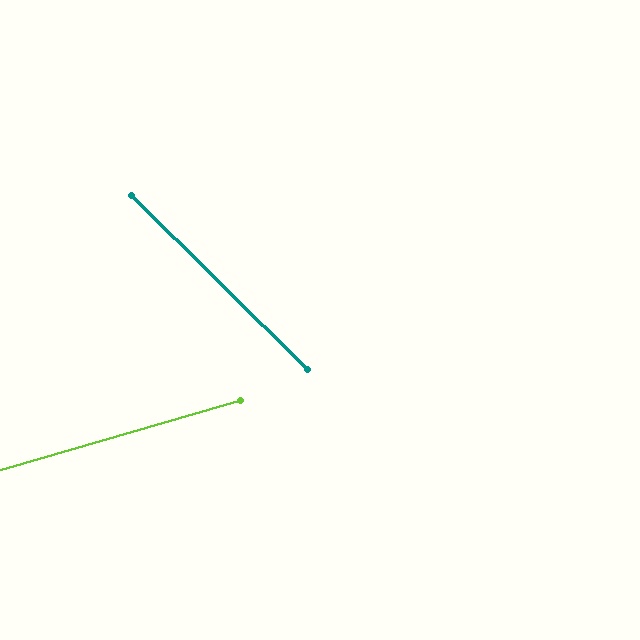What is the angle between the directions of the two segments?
Approximately 61 degrees.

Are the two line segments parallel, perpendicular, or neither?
Neither parallel nor perpendicular — they differ by about 61°.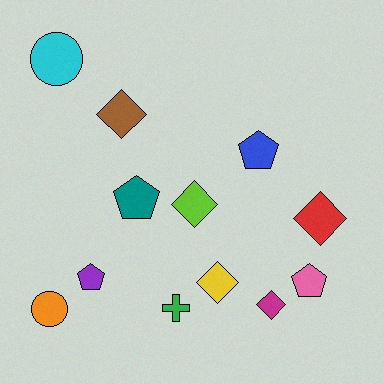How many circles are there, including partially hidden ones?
There are 2 circles.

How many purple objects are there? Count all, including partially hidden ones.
There is 1 purple object.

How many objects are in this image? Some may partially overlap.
There are 12 objects.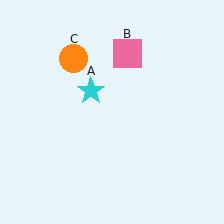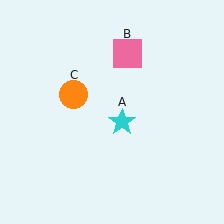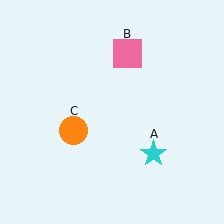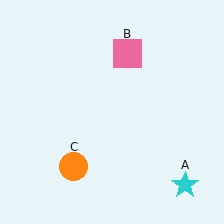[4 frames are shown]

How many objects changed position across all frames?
2 objects changed position: cyan star (object A), orange circle (object C).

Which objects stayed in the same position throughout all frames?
Pink square (object B) remained stationary.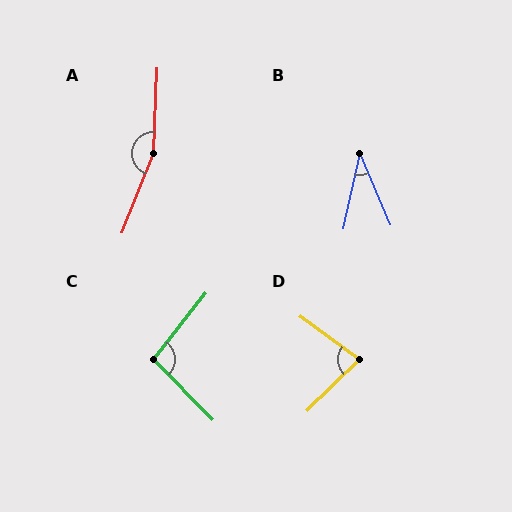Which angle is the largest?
A, at approximately 160 degrees.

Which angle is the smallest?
B, at approximately 35 degrees.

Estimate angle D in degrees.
Approximately 80 degrees.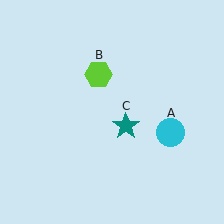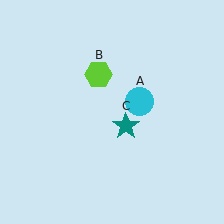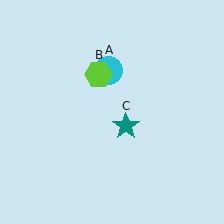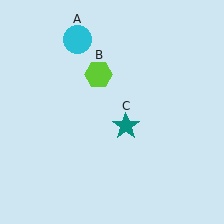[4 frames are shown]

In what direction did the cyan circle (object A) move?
The cyan circle (object A) moved up and to the left.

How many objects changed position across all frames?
1 object changed position: cyan circle (object A).